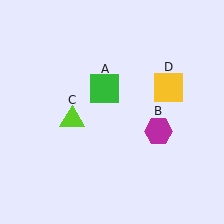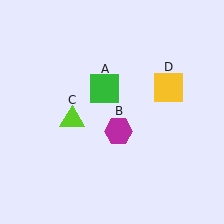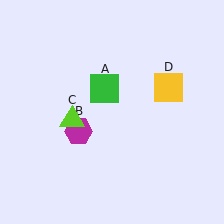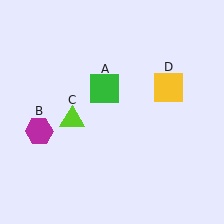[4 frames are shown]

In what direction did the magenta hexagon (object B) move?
The magenta hexagon (object B) moved left.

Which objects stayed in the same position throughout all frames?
Green square (object A) and lime triangle (object C) and yellow square (object D) remained stationary.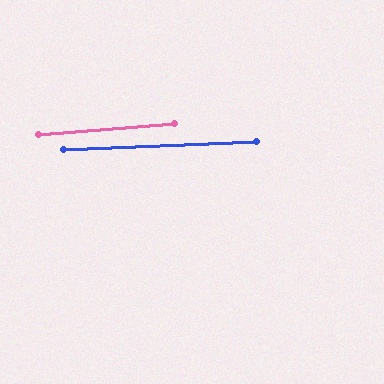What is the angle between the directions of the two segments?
Approximately 2 degrees.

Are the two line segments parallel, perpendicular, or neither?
Parallel — their directions differ by only 2.0°.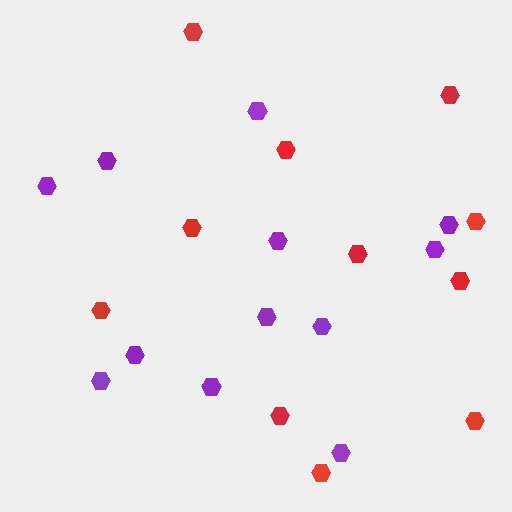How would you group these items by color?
There are 2 groups: one group of purple hexagons (12) and one group of red hexagons (11).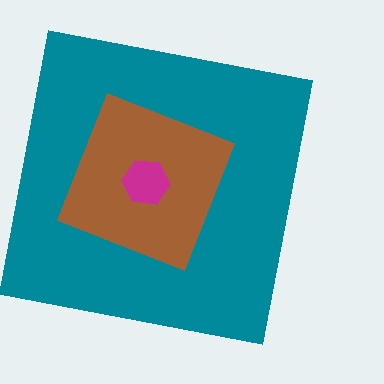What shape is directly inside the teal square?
The brown diamond.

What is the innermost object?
The magenta hexagon.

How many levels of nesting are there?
3.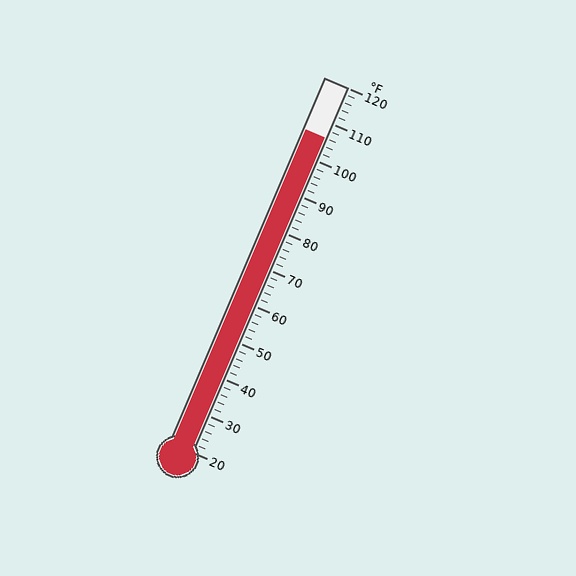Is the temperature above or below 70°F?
The temperature is above 70°F.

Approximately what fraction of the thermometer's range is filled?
The thermometer is filled to approximately 85% of its range.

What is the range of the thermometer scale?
The thermometer scale ranges from 20°F to 120°F.